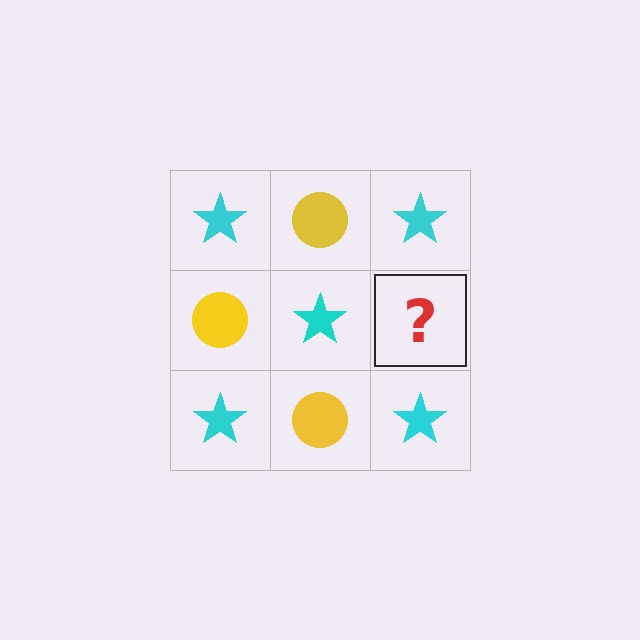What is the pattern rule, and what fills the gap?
The rule is that it alternates cyan star and yellow circle in a checkerboard pattern. The gap should be filled with a yellow circle.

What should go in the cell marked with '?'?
The missing cell should contain a yellow circle.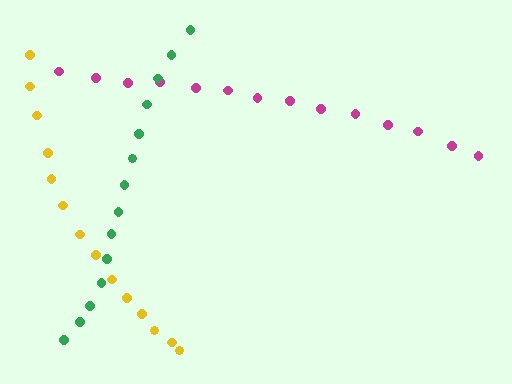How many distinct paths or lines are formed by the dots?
There are 3 distinct paths.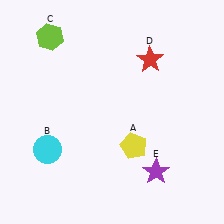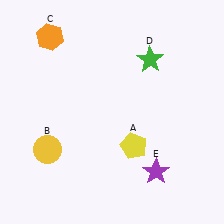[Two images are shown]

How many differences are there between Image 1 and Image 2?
There are 3 differences between the two images.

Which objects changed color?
B changed from cyan to yellow. C changed from lime to orange. D changed from red to green.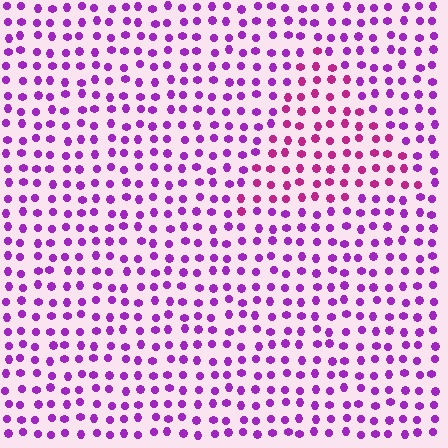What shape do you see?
I see a triangle.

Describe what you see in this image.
The image is filled with small purple elements in a uniform arrangement. A triangle-shaped region is visible where the elements are tinted to a slightly different hue, forming a subtle color boundary.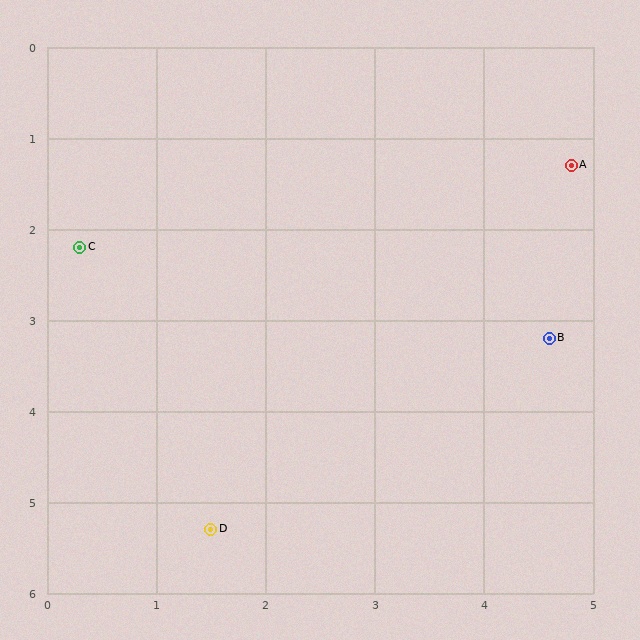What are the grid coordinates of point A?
Point A is at approximately (4.8, 1.3).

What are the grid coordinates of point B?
Point B is at approximately (4.6, 3.2).